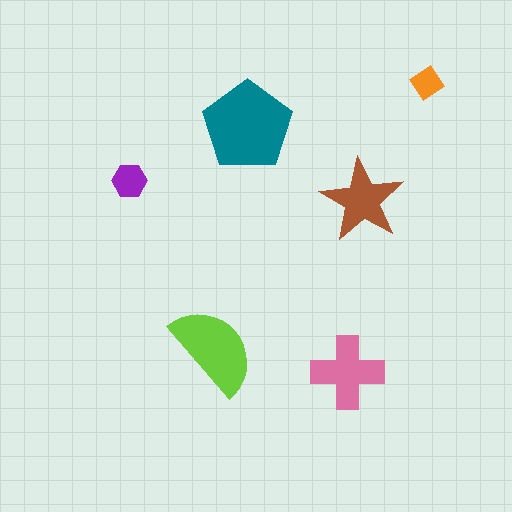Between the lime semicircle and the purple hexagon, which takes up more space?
The lime semicircle.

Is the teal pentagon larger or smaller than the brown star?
Larger.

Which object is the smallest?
The orange diamond.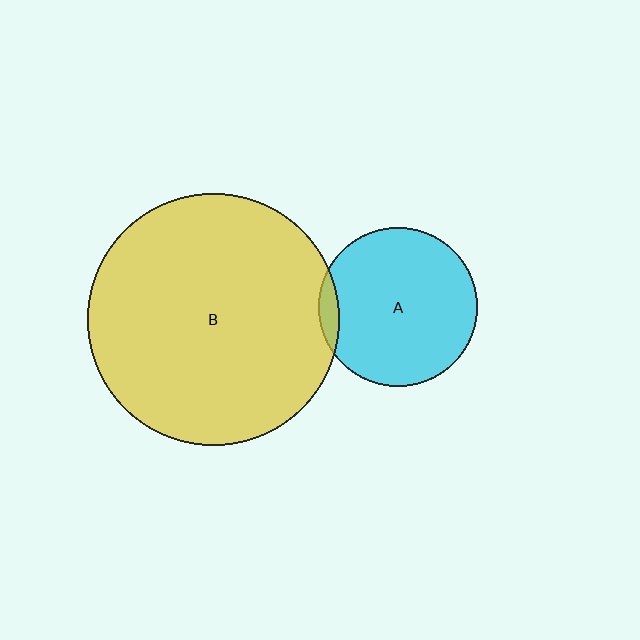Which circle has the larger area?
Circle B (yellow).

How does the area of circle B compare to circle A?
Approximately 2.5 times.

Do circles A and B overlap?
Yes.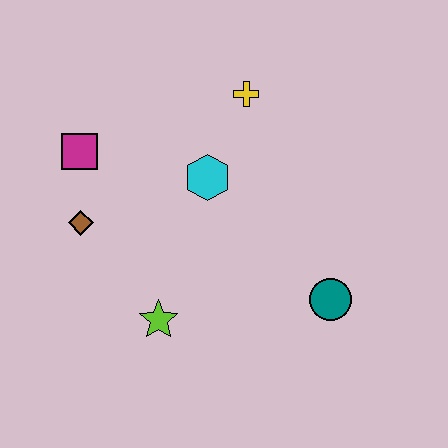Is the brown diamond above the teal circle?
Yes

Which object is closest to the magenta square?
The brown diamond is closest to the magenta square.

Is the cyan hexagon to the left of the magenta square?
No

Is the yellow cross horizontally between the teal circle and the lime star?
Yes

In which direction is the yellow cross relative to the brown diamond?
The yellow cross is to the right of the brown diamond.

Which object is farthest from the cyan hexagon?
The teal circle is farthest from the cyan hexagon.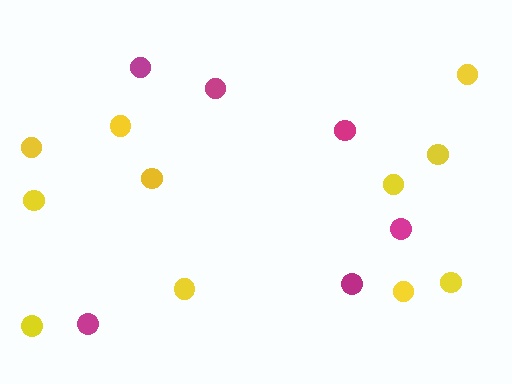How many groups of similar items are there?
There are 2 groups: one group of magenta circles (6) and one group of yellow circles (11).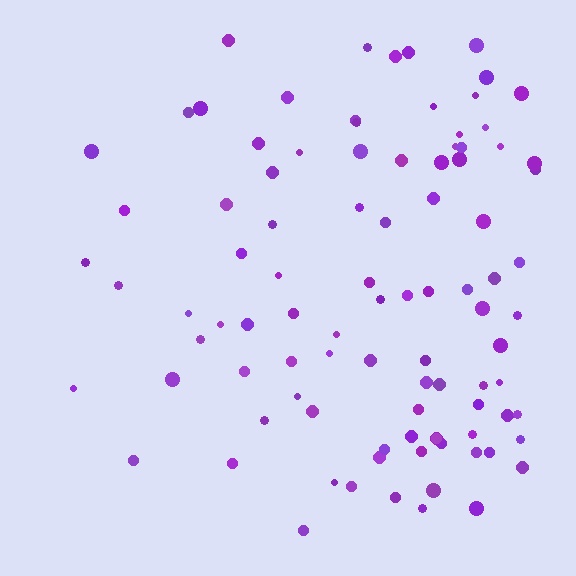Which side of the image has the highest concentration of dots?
The right.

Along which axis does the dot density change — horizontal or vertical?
Horizontal.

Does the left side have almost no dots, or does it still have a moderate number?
Still a moderate number, just noticeably fewer than the right.